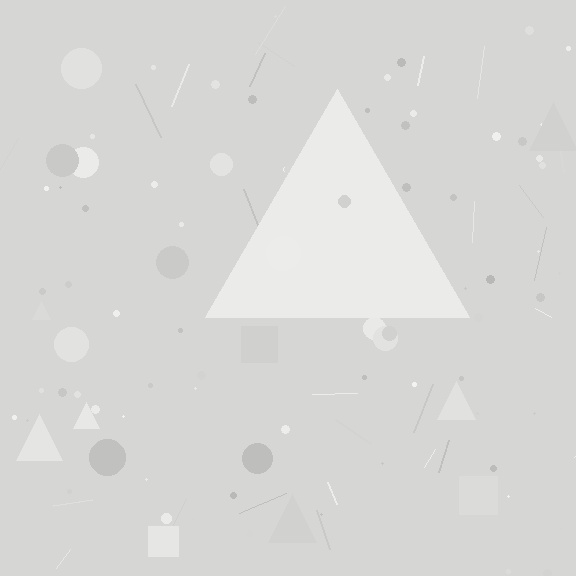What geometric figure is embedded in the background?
A triangle is embedded in the background.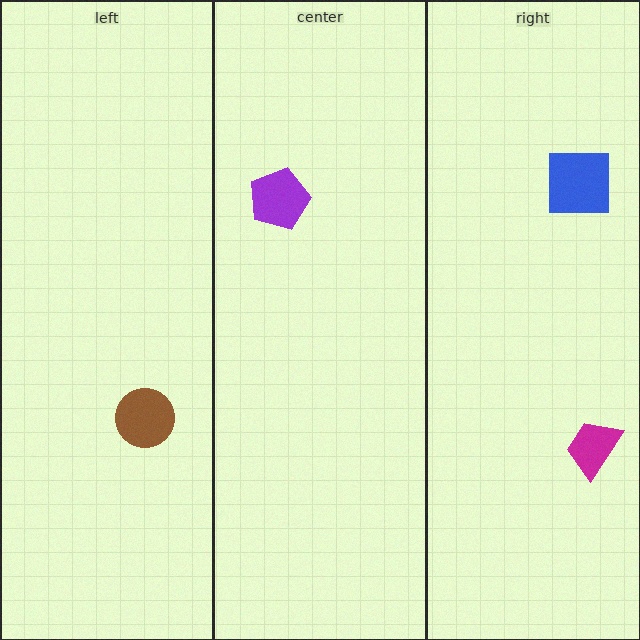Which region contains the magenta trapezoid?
The right region.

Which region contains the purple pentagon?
The center region.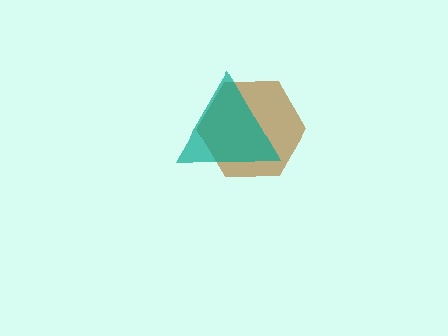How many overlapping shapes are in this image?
There are 2 overlapping shapes in the image.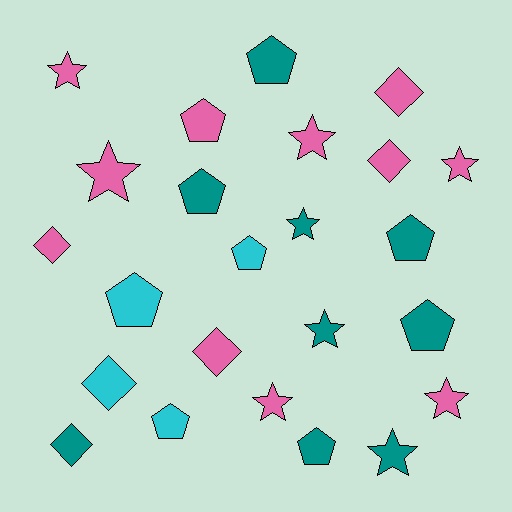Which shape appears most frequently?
Pentagon, with 9 objects.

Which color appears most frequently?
Pink, with 11 objects.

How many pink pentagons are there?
There is 1 pink pentagon.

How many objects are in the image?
There are 24 objects.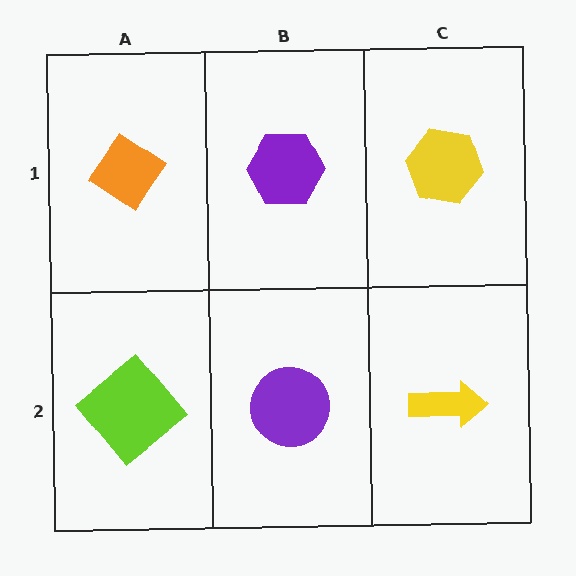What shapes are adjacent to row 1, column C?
A yellow arrow (row 2, column C), a purple hexagon (row 1, column B).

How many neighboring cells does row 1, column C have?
2.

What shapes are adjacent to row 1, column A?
A lime diamond (row 2, column A), a purple hexagon (row 1, column B).